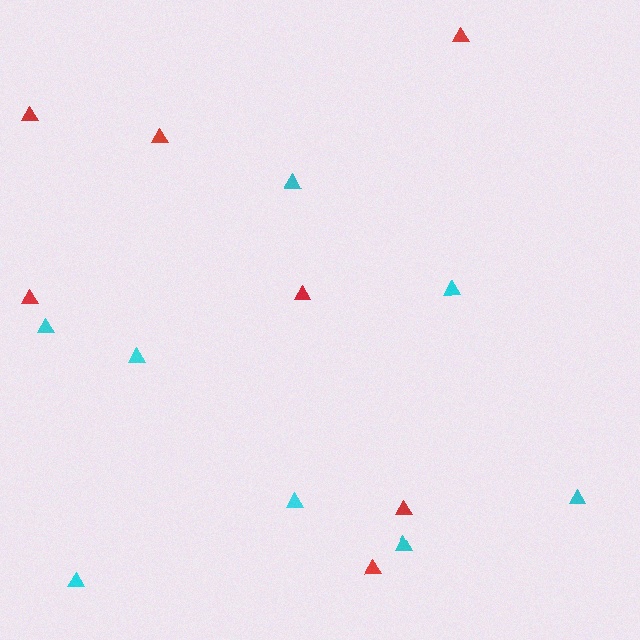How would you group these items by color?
There are 2 groups: one group of red triangles (7) and one group of cyan triangles (8).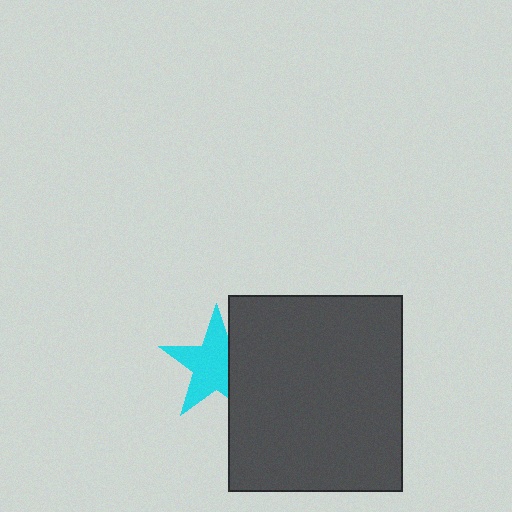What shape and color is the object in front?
The object in front is a dark gray rectangle.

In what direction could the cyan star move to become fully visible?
The cyan star could move left. That would shift it out from behind the dark gray rectangle entirely.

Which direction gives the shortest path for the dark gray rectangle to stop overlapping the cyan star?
Moving right gives the shortest separation.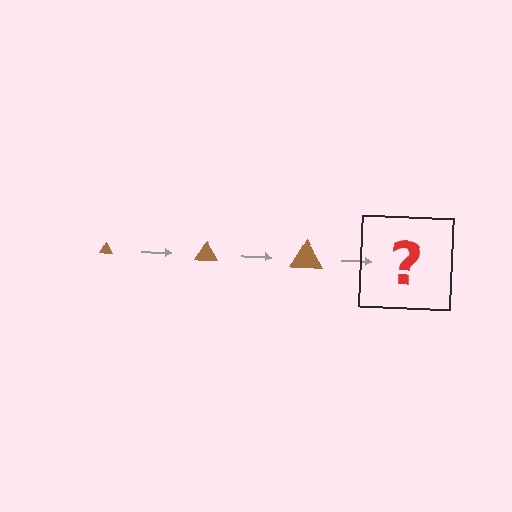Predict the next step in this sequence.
The next step is a brown triangle, larger than the previous one.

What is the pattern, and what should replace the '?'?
The pattern is that the triangle gets progressively larger each step. The '?' should be a brown triangle, larger than the previous one.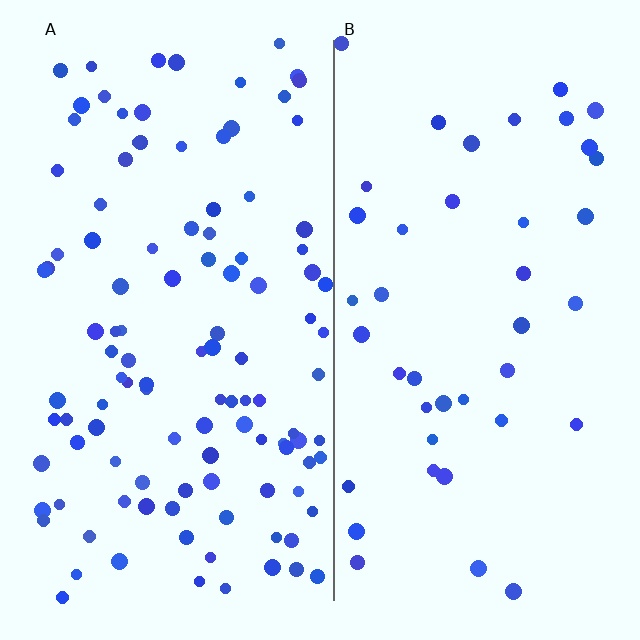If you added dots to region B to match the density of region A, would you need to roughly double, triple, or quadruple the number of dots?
Approximately triple.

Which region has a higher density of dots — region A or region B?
A (the left).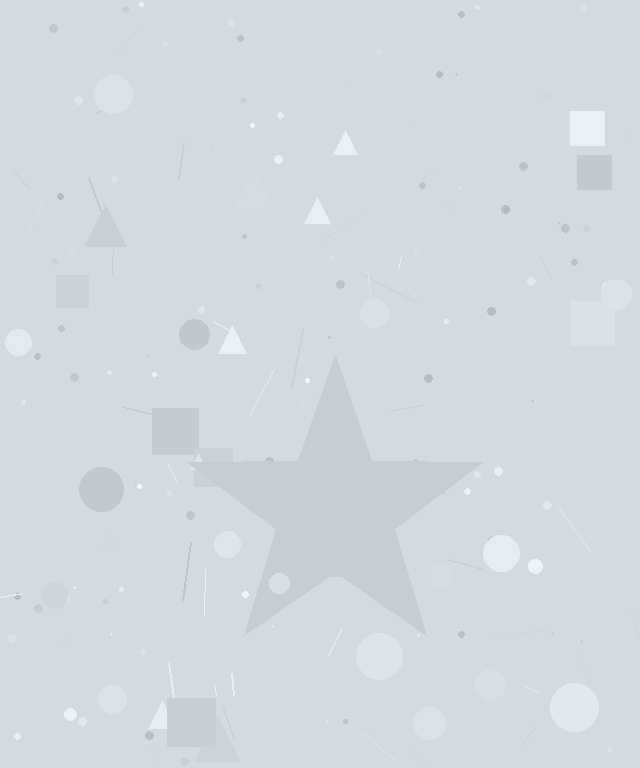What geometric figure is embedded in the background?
A star is embedded in the background.